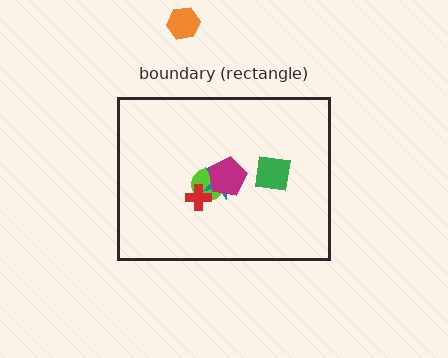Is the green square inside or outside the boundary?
Inside.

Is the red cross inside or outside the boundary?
Inside.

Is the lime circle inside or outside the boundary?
Inside.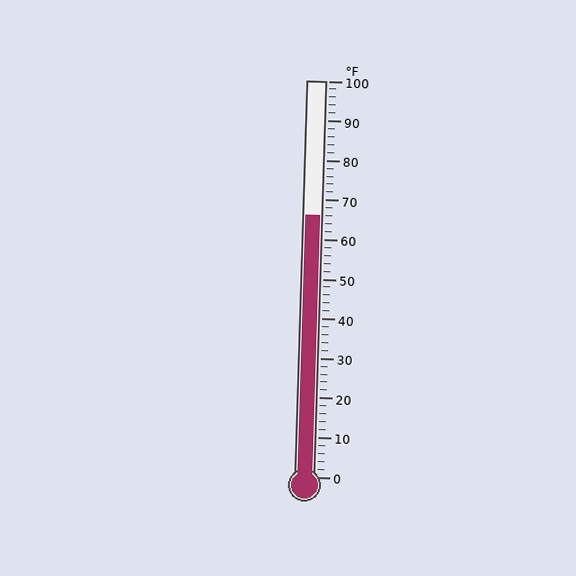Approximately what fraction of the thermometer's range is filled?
The thermometer is filled to approximately 65% of its range.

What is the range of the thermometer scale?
The thermometer scale ranges from 0°F to 100°F.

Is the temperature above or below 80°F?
The temperature is below 80°F.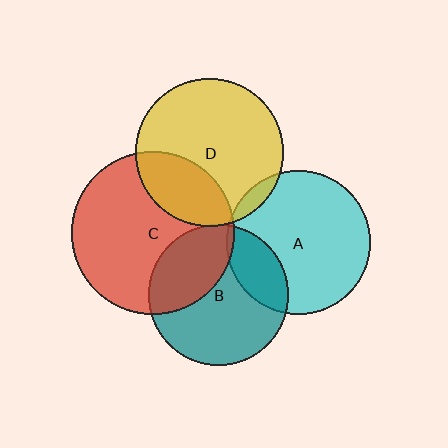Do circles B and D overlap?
Yes.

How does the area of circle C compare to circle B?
Approximately 1.3 times.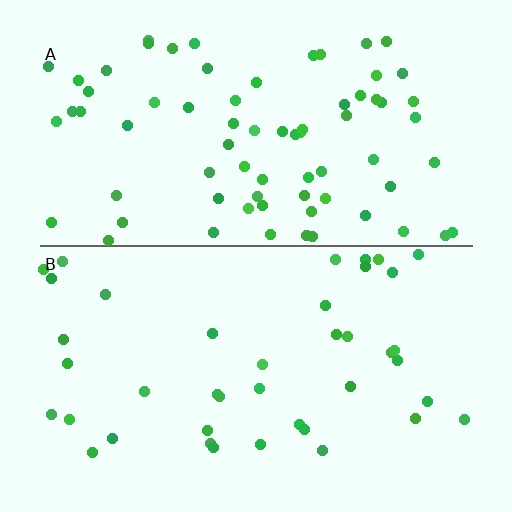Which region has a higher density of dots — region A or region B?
A (the top).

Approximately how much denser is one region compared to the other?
Approximately 1.8× — region A over region B.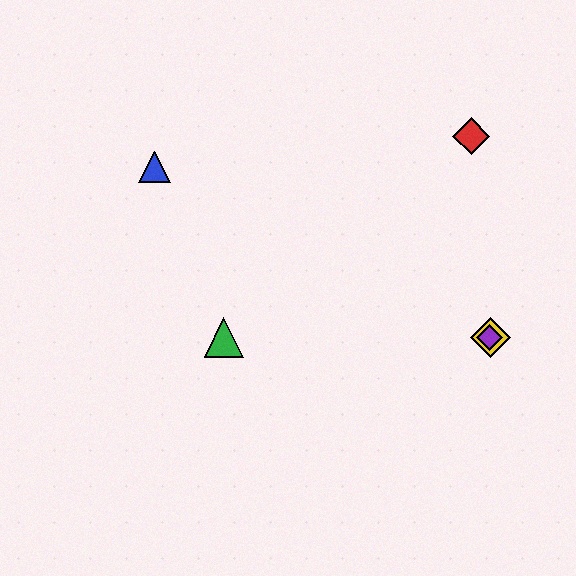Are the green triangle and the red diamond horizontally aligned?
No, the green triangle is at y≈337 and the red diamond is at y≈136.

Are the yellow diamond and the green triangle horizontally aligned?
Yes, both are at y≈337.